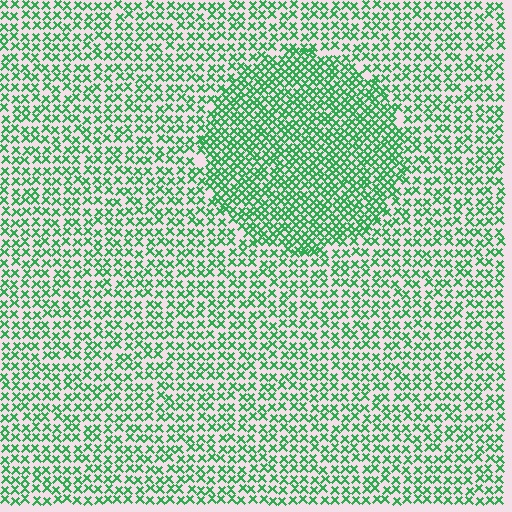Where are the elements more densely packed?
The elements are more densely packed inside the circle boundary.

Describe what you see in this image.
The image contains small green elements arranged at two different densities. A circle-shaped region is visible where the elements are more densely packed than the surrounding area.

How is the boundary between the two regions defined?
The boundary is defined by a change in element density (approximately 1.7x ratio). All elements are the same color, size, and shape.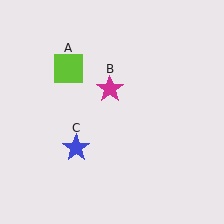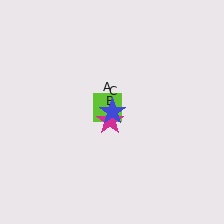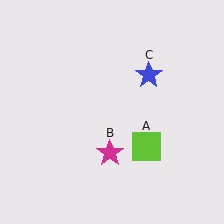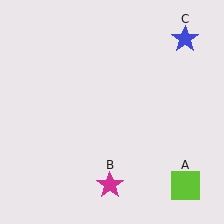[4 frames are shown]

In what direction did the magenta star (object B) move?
The magenta star (object B) moved down.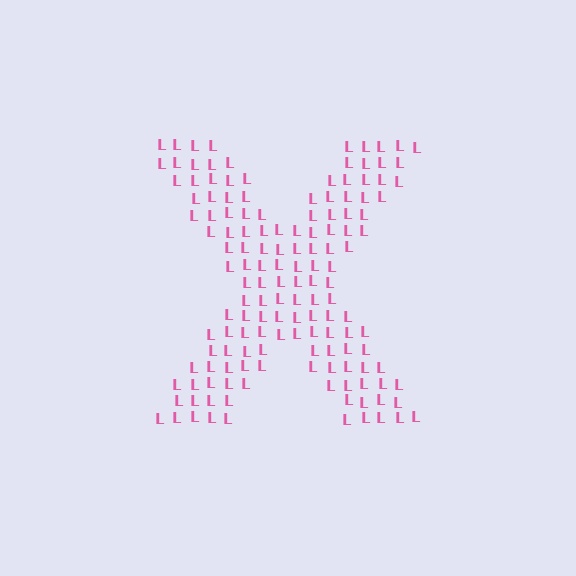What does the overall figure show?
The overall figure shows the letter X.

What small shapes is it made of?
It is made of small letter L's.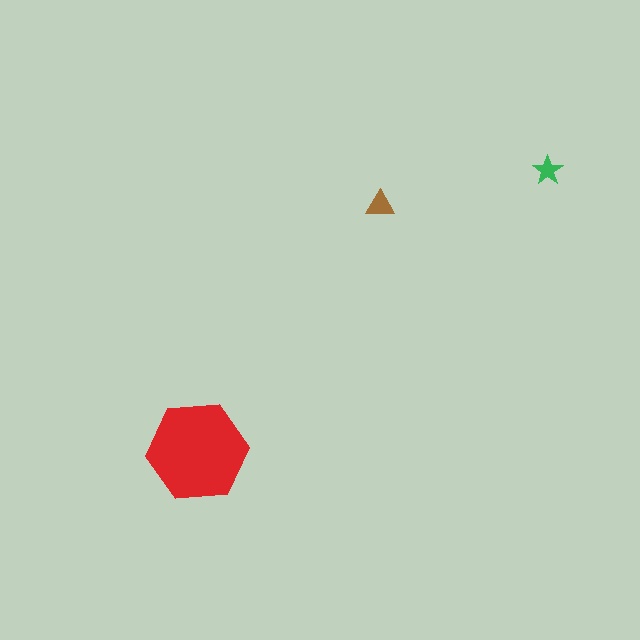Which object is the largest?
The red hexagon.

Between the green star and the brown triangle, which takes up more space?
The brown triangle.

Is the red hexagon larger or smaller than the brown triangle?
Larger.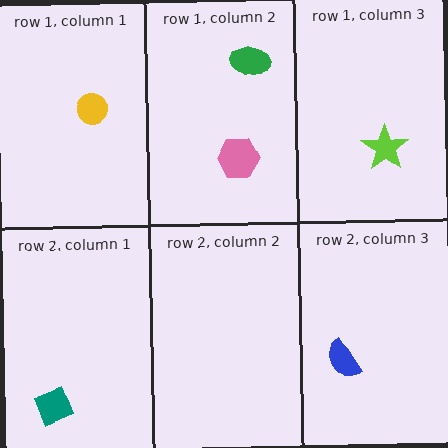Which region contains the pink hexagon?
The row 1, column 2 region.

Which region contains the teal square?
The row 2, column 1 region.